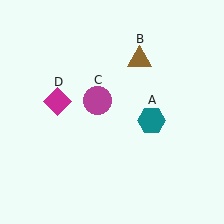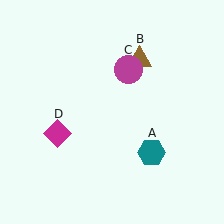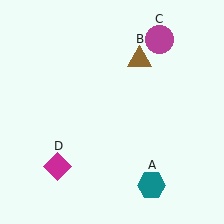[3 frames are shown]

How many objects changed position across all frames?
3 objects changed position: teal hexagon (object A), magenta circle (object C), magenta diamond (object D).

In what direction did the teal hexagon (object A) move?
The teal hexagon (object A) moved down.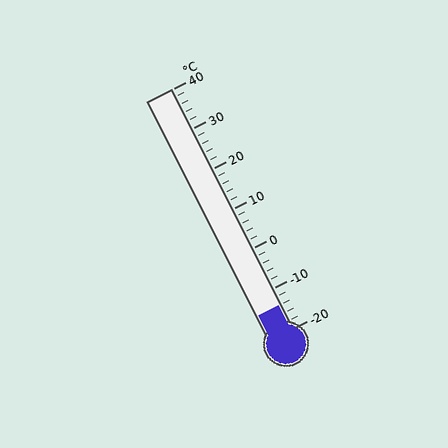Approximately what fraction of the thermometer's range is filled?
The thermometer is filled to approximately 10% of its range.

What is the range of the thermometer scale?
The thermometer scale ranges from -20°C to 40°C.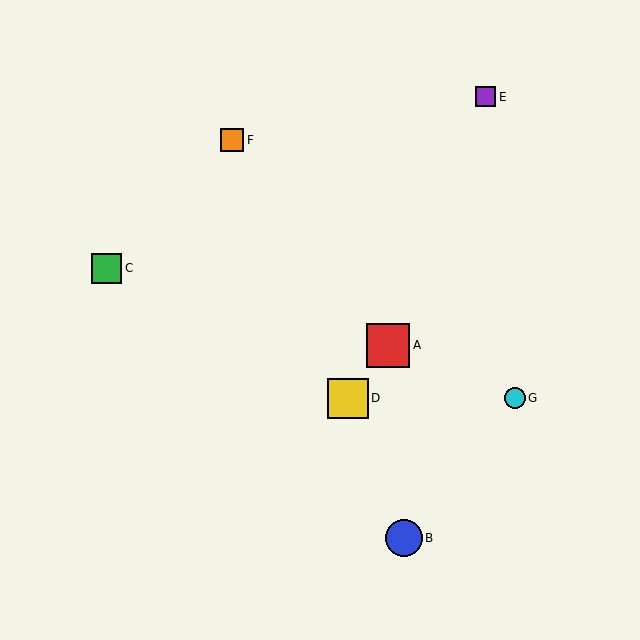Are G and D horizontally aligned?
Yes, both are at y≈398.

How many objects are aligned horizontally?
2 objects (D, G) are aligned horizontally.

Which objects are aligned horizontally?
Objects D, G are aligned horizontally.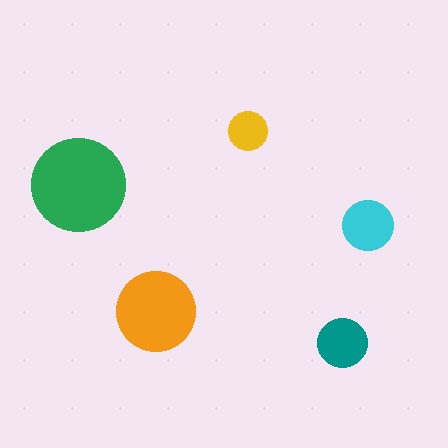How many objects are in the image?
There are 5 objects in the image.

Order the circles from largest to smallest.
the green one, the orange one, the cyan one, the teal one, the yellow one.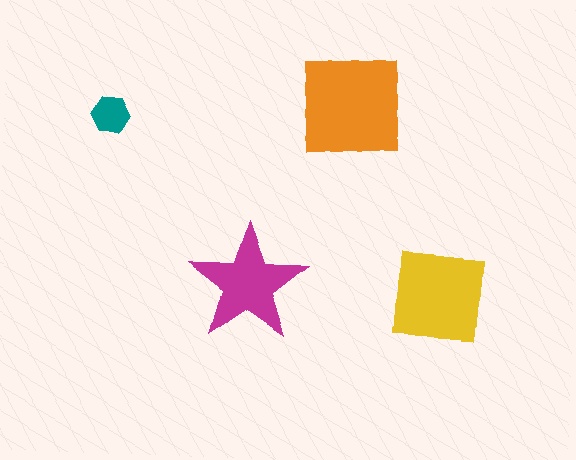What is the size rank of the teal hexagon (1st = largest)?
4th.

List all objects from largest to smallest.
The orange square, the yellow square, the magenta star, the teal hexagon.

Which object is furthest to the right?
The yellow square is rightmost.